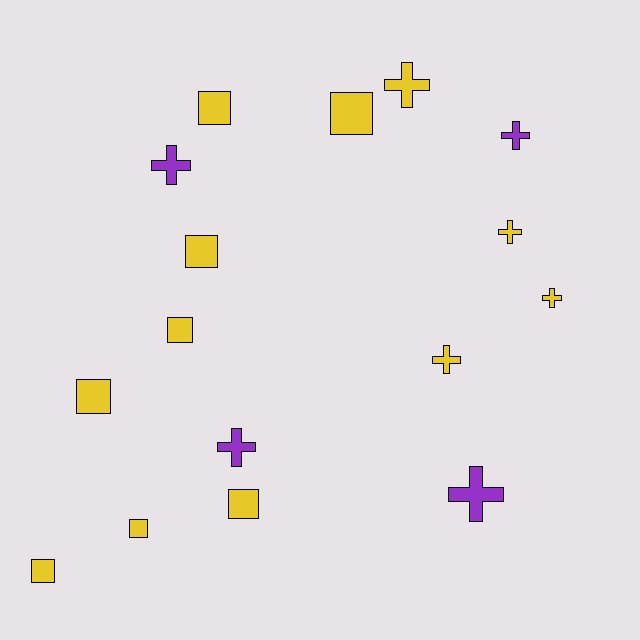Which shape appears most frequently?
Square, with 8 objects.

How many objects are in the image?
There are 16 objects.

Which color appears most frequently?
Yellow, with 12 objects.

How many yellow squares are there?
There are 8 yellow squares.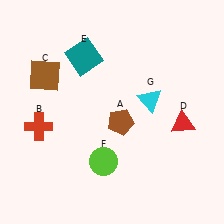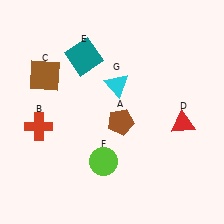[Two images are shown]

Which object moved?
The cyan triangle (G) moved left.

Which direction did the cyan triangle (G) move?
The cyan triangle (G) moved left.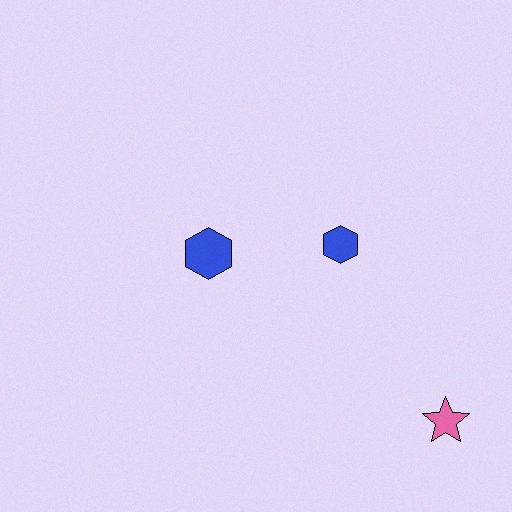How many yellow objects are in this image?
There are no yellow objects.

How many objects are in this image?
There are 3 objects.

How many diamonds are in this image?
There are no diamonds.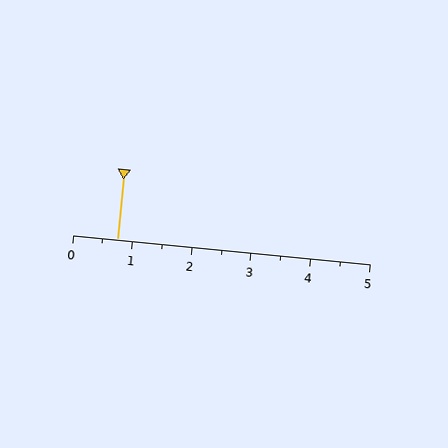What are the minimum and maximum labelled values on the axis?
The axis runs from 0 to 5.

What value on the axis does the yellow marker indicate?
The marker indicates approximately 0.8.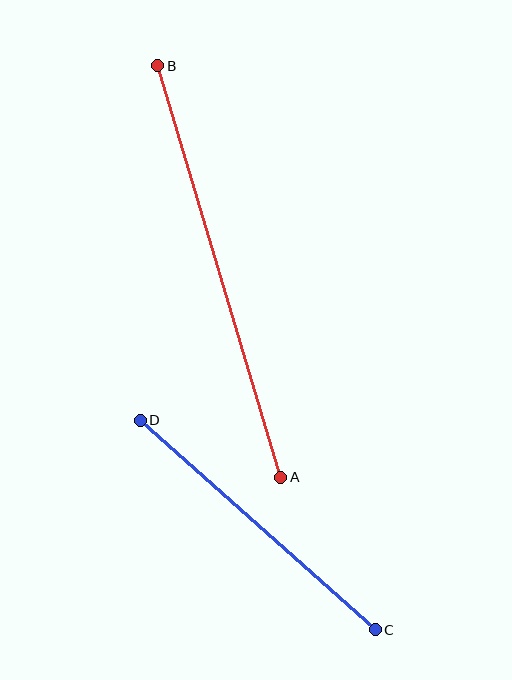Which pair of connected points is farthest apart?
Points A and B are farthest apart.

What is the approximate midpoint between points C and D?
The midpoint is at approximately (258, 525) pixels.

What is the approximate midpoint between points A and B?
The midpoint is at approximately (219, 272) pixels.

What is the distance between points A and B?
The distance is approximately 430 pixels.